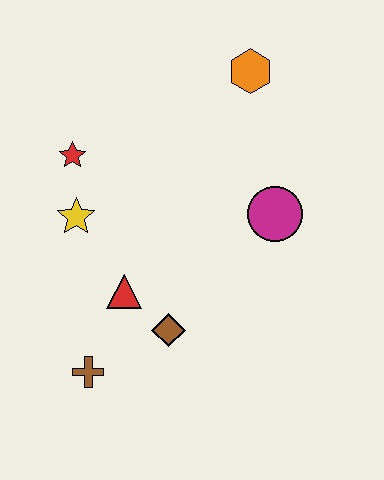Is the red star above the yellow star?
Yes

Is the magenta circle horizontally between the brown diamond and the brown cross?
No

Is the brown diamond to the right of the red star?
Yes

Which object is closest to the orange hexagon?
The magenta circle is closest to the orange hexagon.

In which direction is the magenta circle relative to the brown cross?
The magenta circle is to the right of the brown cross.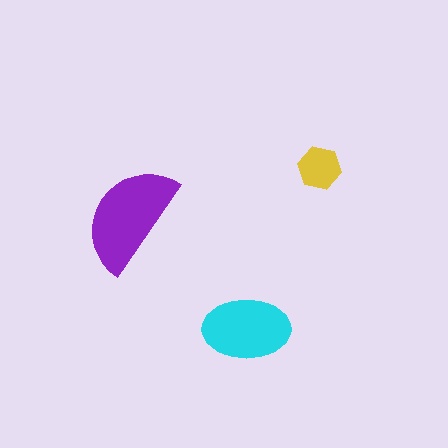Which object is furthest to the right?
The yellow hexagon is rightmost.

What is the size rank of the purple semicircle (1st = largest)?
1st.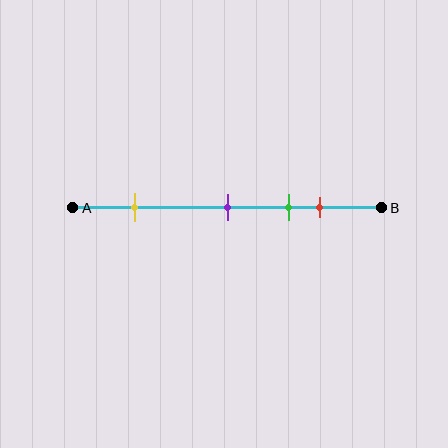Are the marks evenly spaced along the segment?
No, the marks are not evenly spaced.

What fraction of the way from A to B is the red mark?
The red mark is approximately 80% (0.8) of the way from A to B.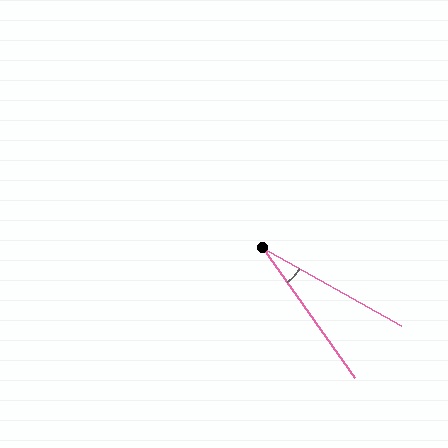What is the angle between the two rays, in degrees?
Approximately 26 degrees.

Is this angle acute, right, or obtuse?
It is acute.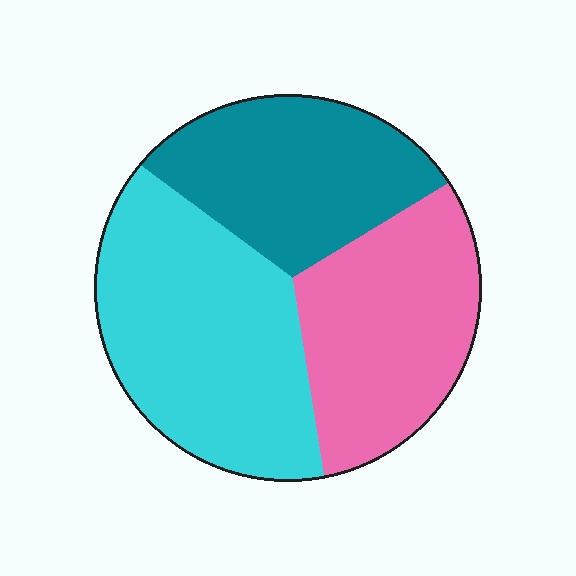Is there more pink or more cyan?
Cyan.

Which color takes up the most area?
Cyan, at roughly 40%.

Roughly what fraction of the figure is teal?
Teal covers about 30% of the figure.